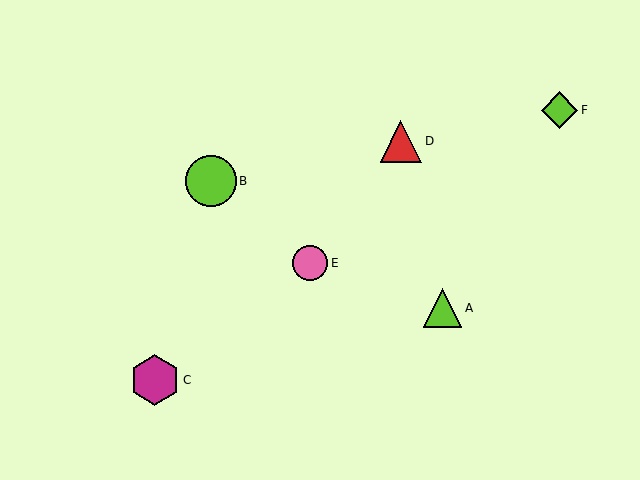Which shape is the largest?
The lime circle (labeled B) is the largest.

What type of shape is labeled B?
Shape B is a lime circle.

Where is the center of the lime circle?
The center of the lime circle is at (211, 181).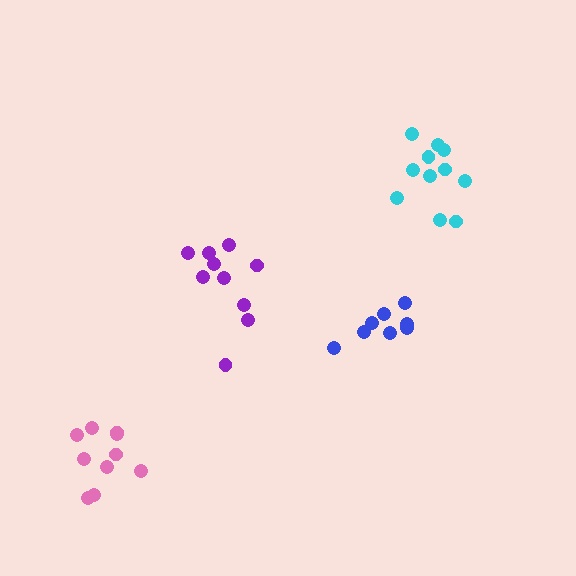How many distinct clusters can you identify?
There are 4 distinct clusters.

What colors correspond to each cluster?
The clusters are colored: cyan, purple, blue, pink.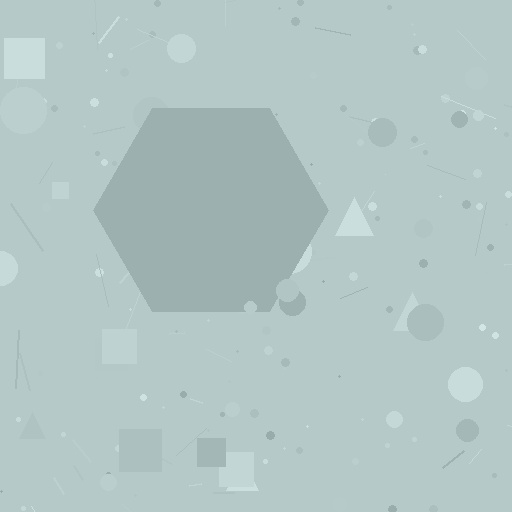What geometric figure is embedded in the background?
A hexagon is embedded in the background.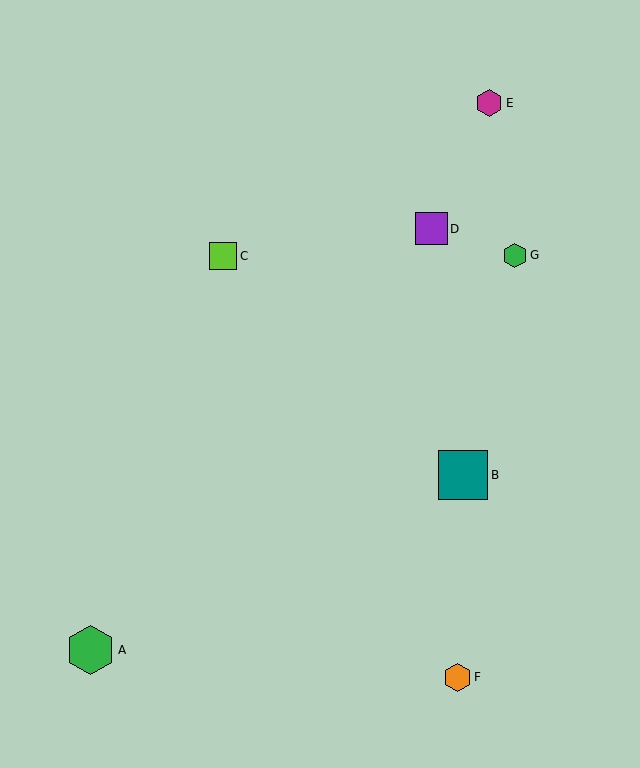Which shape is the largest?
The teal square (labeled B) is the largest.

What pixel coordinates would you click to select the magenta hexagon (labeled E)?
Click at (489, 103) to select the magenta hexagon E.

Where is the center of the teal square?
The center of the teal square is at (463, 475).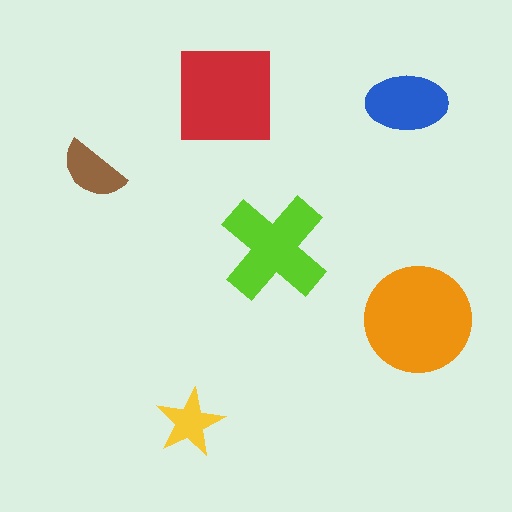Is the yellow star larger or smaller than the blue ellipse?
Smaller.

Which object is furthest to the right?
The orange circle is rightmost.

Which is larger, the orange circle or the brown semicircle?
The orange circle.